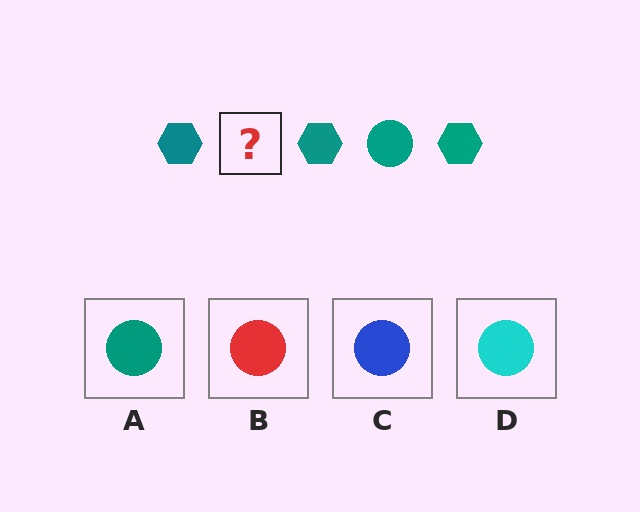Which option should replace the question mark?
Option A.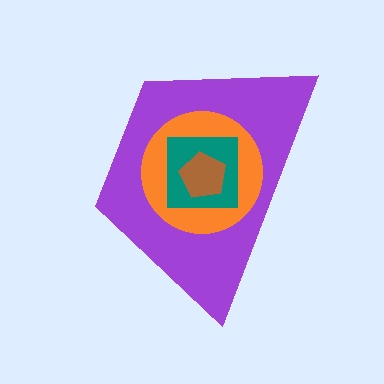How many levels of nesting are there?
4.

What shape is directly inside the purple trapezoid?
The orange circle.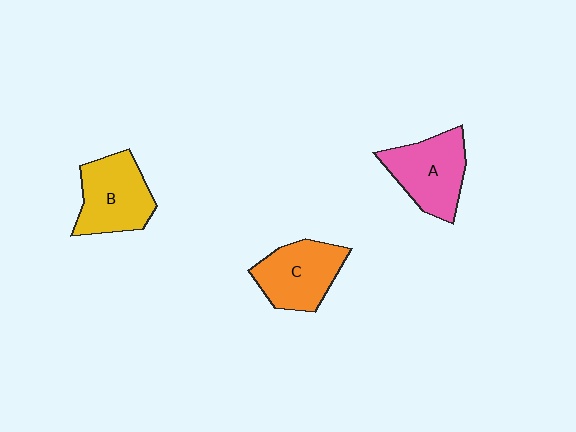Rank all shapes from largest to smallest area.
From largest to smallest: A (pink), B (yellow), C (orange).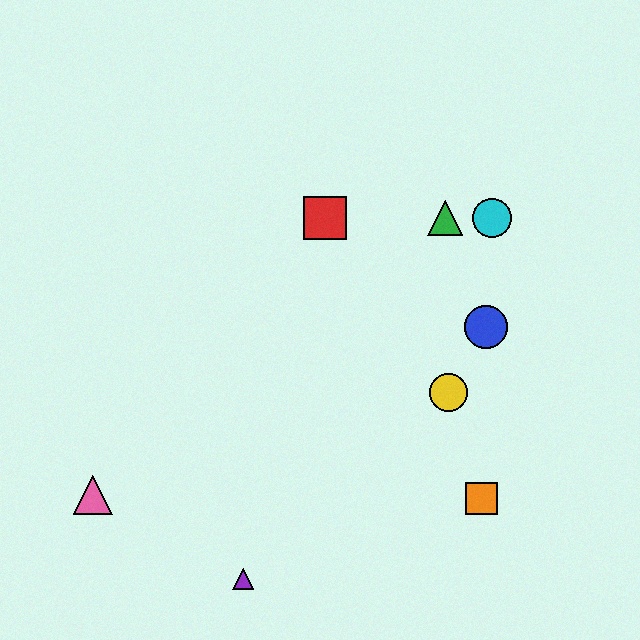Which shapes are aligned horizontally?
The red square, the green triangle, the cyan circle are aligned horizontally.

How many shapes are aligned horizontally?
3 shapes (the red square, the green triangle, the cyan circle) are aligned horizontally.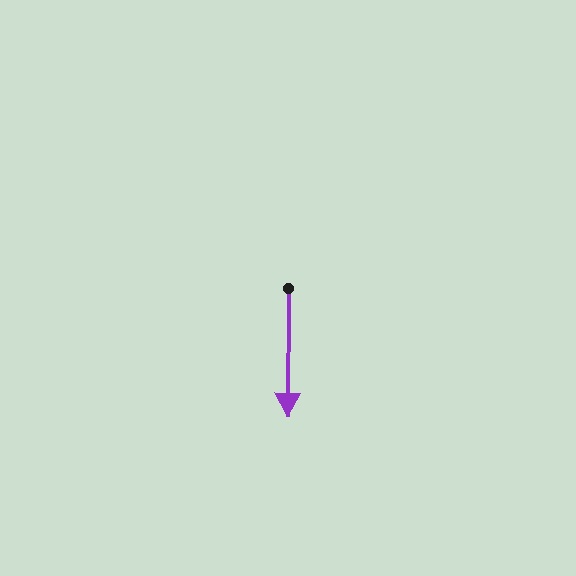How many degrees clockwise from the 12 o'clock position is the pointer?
Approximately 180 degrees.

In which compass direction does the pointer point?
South.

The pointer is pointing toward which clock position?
Roughly 6 o'clock.